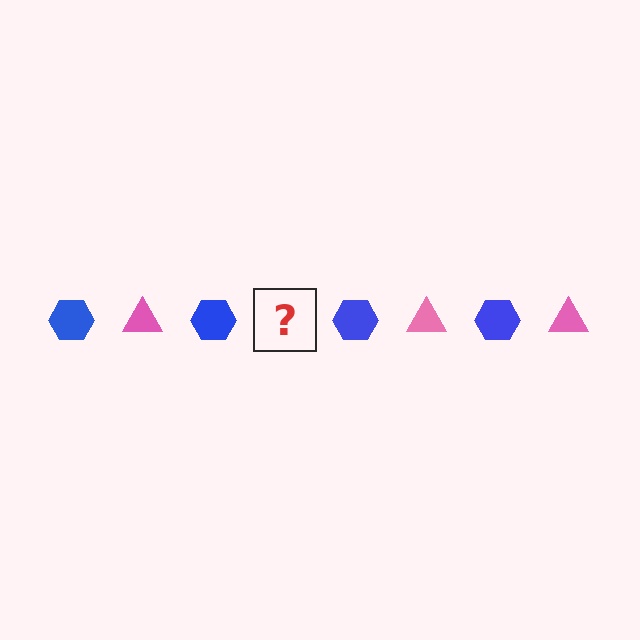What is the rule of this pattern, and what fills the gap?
The rule is that the pattern alternates between blue hexagon and pink triangle. The gap should be filled with a pink triangle.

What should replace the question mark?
The question mark should be replaced with a pink triangle.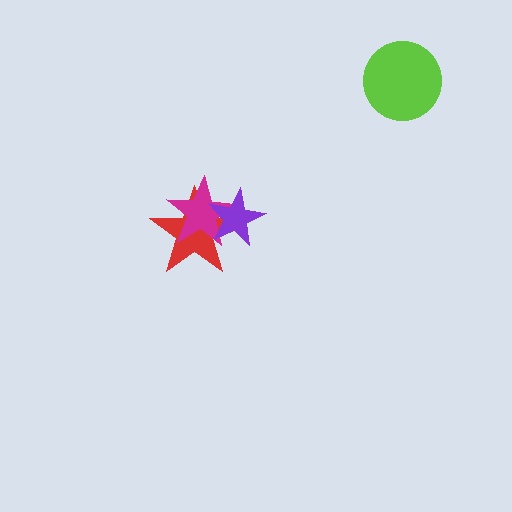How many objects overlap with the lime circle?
0 objects overlap with the lime circle.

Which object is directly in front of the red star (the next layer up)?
The magenta star is directly in front of the red star.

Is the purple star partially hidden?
No, no other shape covers it.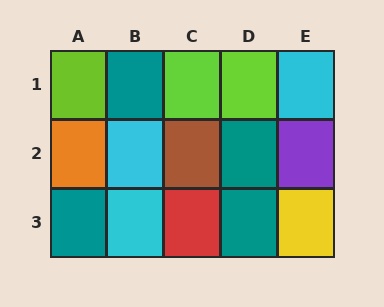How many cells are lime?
3 cells are lime.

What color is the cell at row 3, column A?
Teal.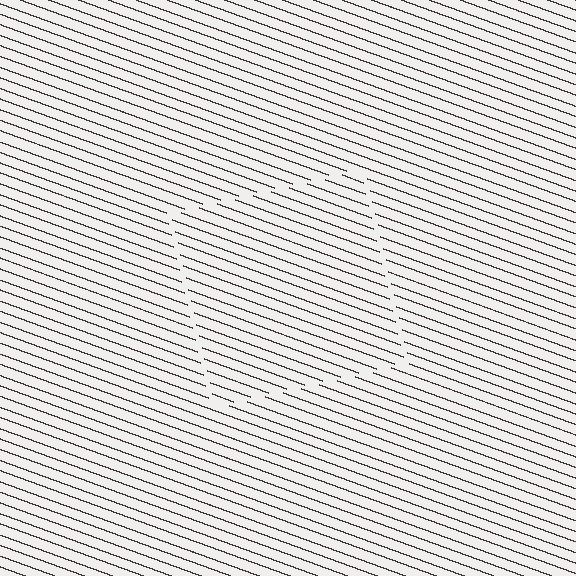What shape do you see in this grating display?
An illusory square. The interior of the shape contains the same grating, shifted by half a period — the contour is defined by the phase discontinuity where line-ends from the inner and outer gratings abut.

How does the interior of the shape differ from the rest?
The interior of the shape contains the same grating, shifted by half a period — the contour is defined by the phase discontinuity where line-ends from the inner and outer gratings abut.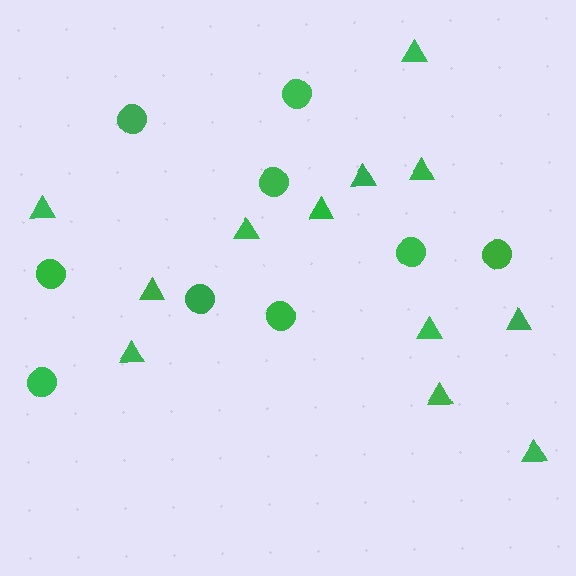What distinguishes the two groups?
There are 2 groups: one group of triangles (12) and one group of circles (9).